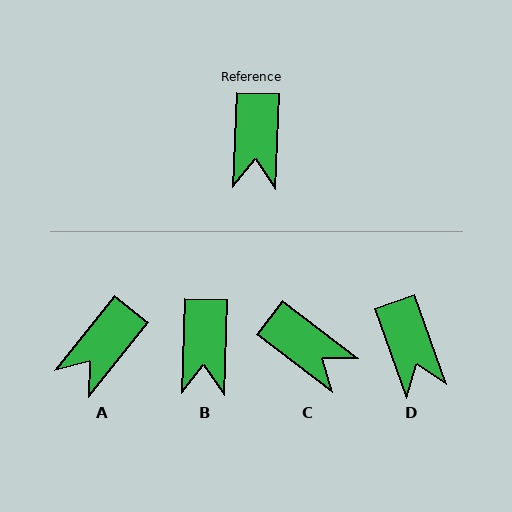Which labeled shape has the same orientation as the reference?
B.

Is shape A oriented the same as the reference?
No, it is off by about 36 degrees.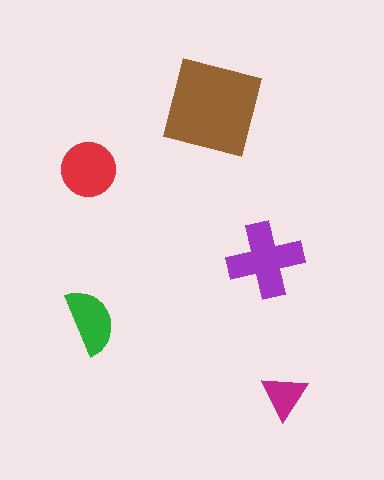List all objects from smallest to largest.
The magenta triangle, the green semicircle, the red circle, the purple cross, the brown square.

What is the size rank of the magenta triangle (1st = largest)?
5th.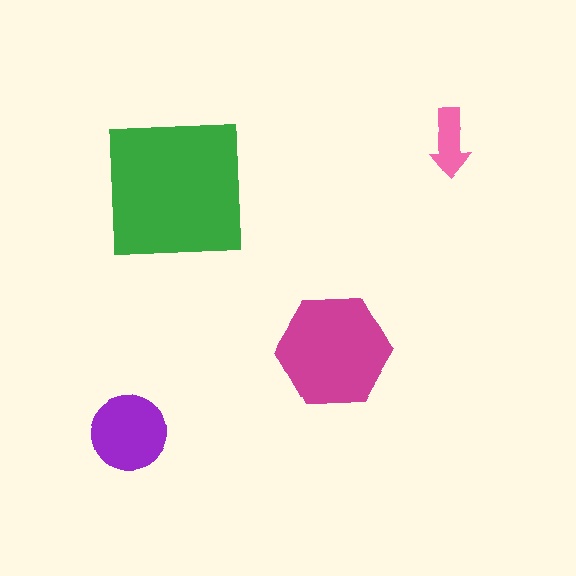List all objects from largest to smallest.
The green square, the magenta hexagon, the purple circle, the pink arrow.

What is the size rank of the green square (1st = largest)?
1st.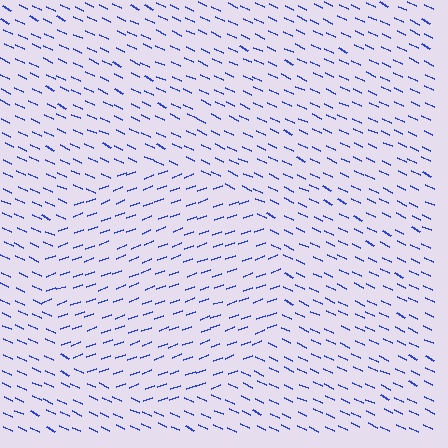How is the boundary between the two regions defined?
The boundary is defined purely by a change in line orientation (approximately 45 degrees difference). All lines are the same color and thickness.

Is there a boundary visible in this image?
Yes, there is a texture boundary formed by a change in line orientation.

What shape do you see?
I see a circle.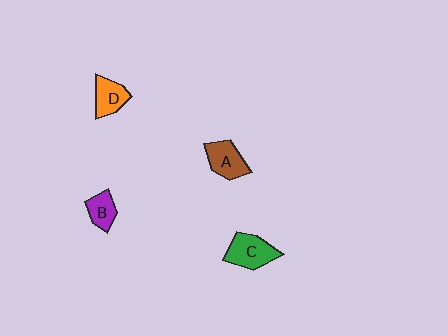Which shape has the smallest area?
Shape B (purple).